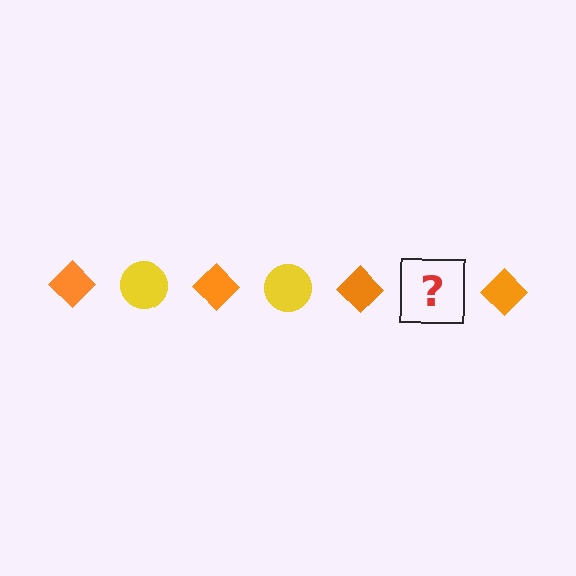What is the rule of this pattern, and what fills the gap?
The rule is that the pattern alternates between orange diamond and yellow circle. The gap should be filled with a yellow circle.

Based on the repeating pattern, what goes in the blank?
The blank should be a yellow circle.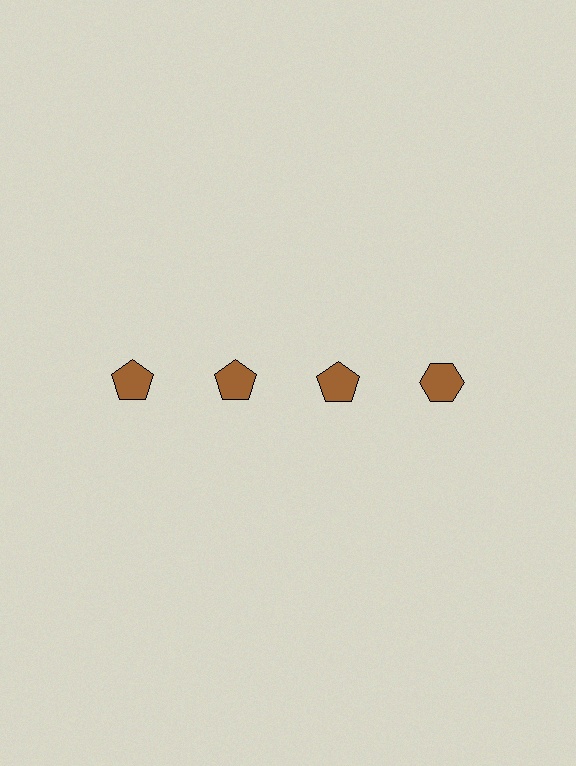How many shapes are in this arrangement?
There are 4 shapes arranged in a grid pattern.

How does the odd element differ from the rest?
It has a different shape: hexagon instead of pentagon.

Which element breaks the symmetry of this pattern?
The brown hexagon in the top row, second from right column breaks the symmetry. All other shapes are brown pentagons.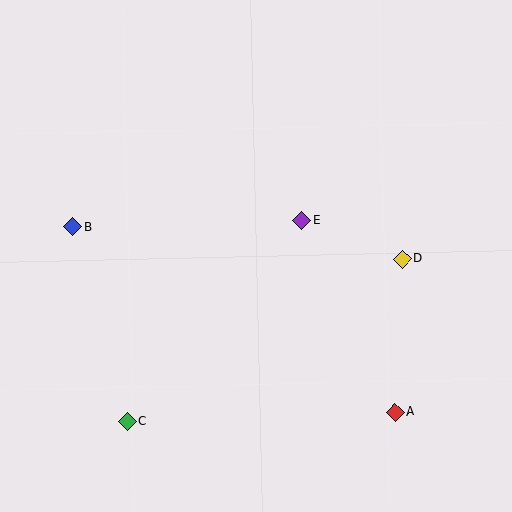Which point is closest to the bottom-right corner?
Point A is closest to the bottom-right corner.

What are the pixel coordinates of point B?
Point B is at (73, 227).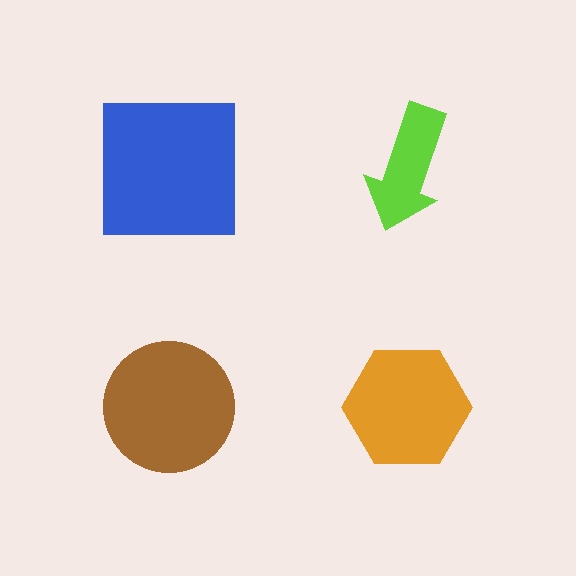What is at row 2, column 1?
A brown circle.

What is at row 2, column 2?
An orange hexagon.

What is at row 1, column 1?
A blue square.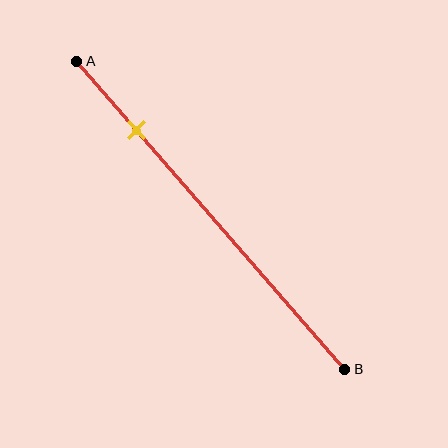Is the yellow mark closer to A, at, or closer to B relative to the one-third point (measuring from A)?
The yellow mark is closer to point A than the one-third point of segment AB.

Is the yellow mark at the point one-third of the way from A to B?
No, the mark is at about 20% from A, not at the 33% one-third point.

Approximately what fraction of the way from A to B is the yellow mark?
The yellow mark is approximately 20% of the way from A to B.